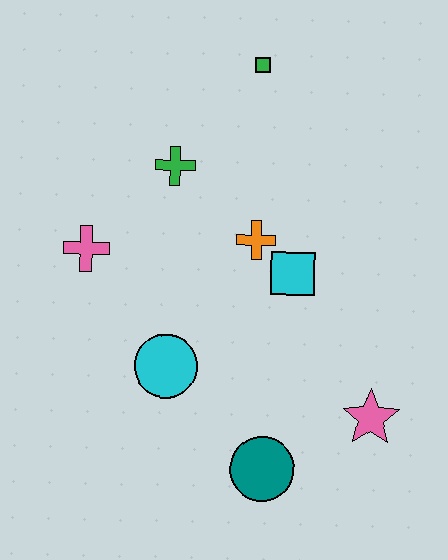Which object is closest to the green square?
The green cross is closest to the green square.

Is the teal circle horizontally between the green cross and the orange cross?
No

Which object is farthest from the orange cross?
The teal circle is farthest from the orange cross.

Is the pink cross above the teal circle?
Yes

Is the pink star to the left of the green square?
No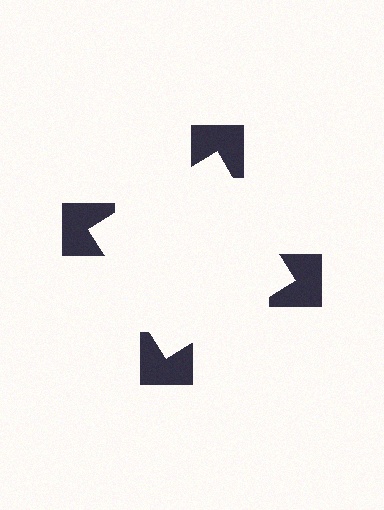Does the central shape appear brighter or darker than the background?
It typically appears slightly brighter than the background, even though no actual brightness change is drawn.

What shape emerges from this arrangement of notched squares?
An illusory square — its edges are inferred from the aligned wedge cuts in the notched squares, not physically drawn.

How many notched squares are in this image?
There are 4 — one at each vertex of the illusory square.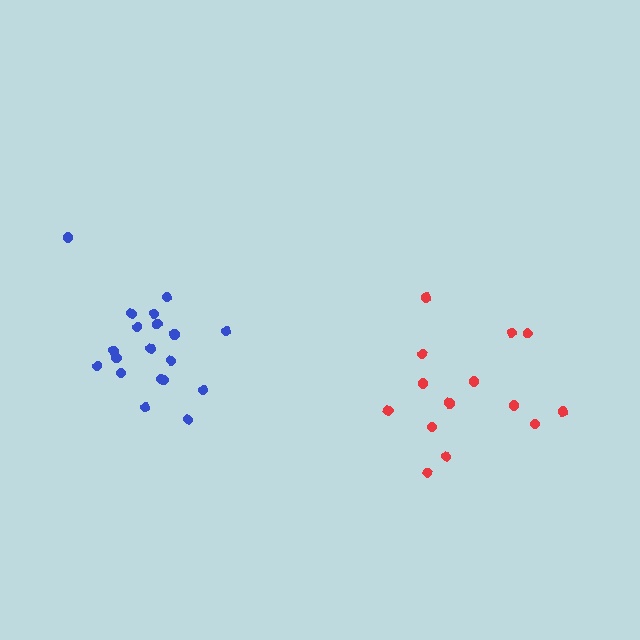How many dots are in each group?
Group 1: 19 dots, Group 2: 14 dots (33 total).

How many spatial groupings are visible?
There are 2 spatial groupings.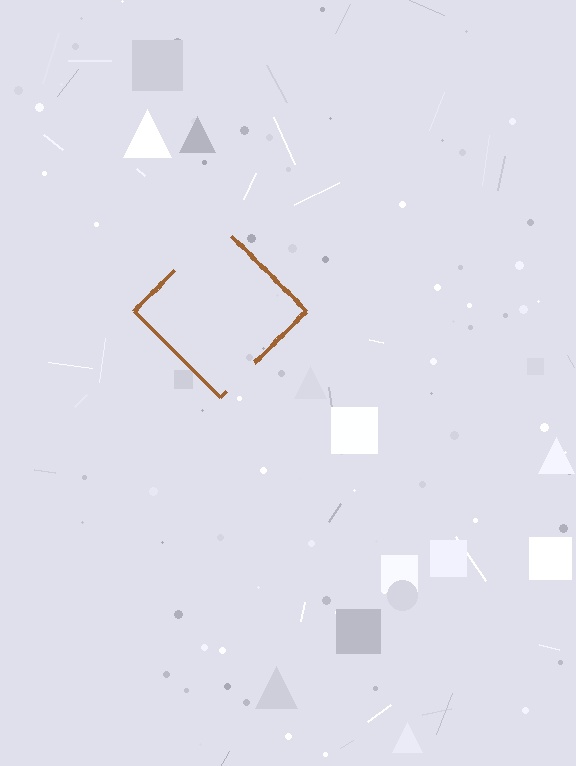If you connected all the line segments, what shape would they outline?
They would outline a diamond.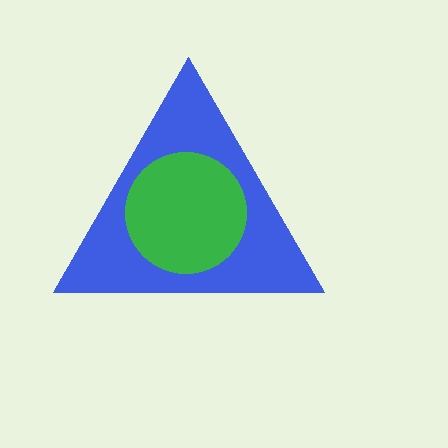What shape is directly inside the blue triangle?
The green circle.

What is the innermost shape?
The green circle.